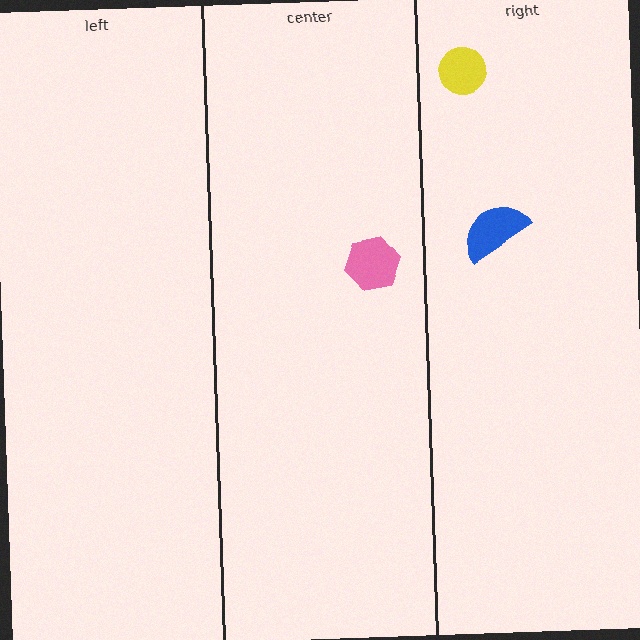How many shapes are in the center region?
1.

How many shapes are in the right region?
2.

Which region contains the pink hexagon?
The center region.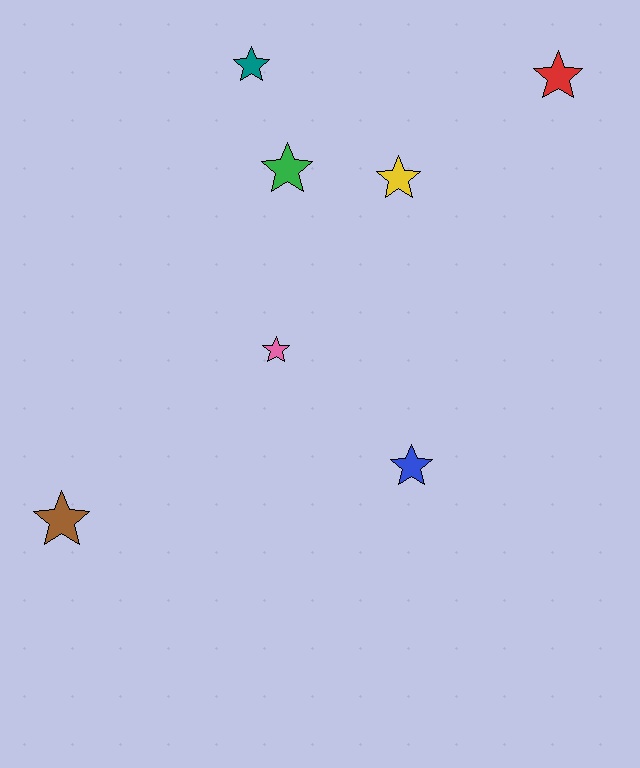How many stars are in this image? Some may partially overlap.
There are 7 stars.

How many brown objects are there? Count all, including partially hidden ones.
There is 1 brown object.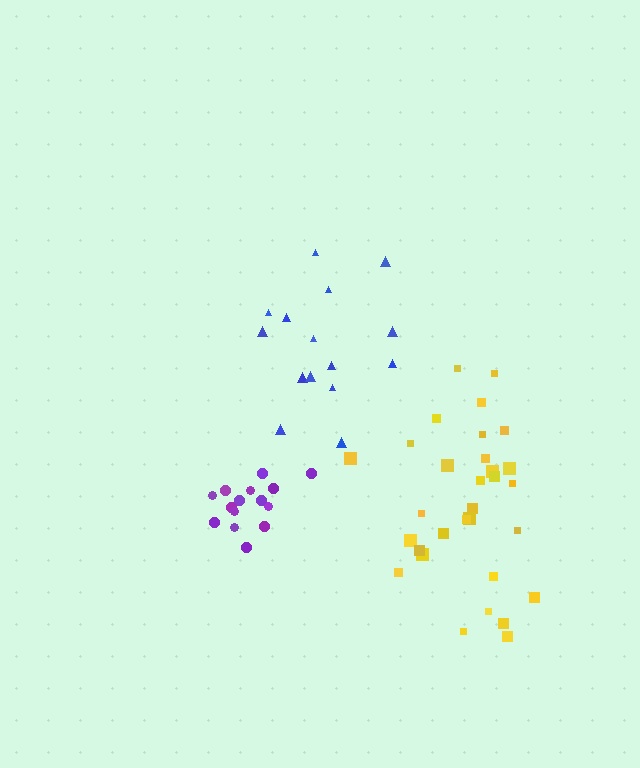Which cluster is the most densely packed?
Purple.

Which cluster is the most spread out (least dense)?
Blue.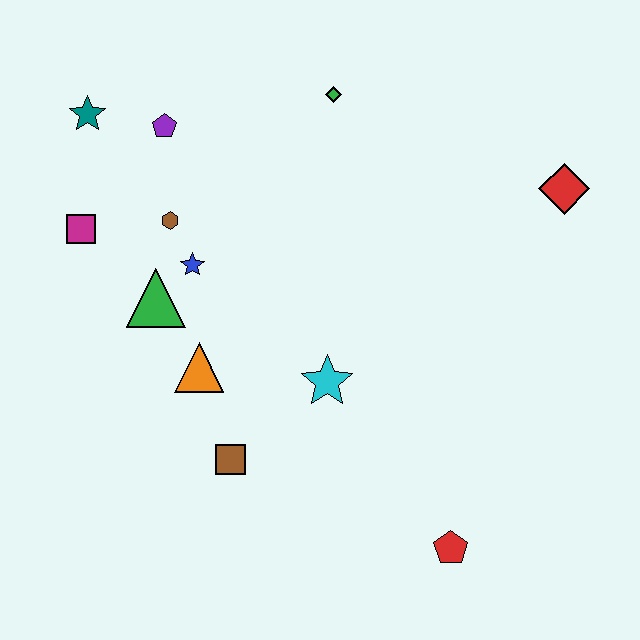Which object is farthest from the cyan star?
The teal star is farthest from the cyan star.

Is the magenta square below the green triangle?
No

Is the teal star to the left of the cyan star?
Yes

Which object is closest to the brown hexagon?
The blue star is closest to the brown hexagon.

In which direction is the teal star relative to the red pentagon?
The teal star is above the red pentagon.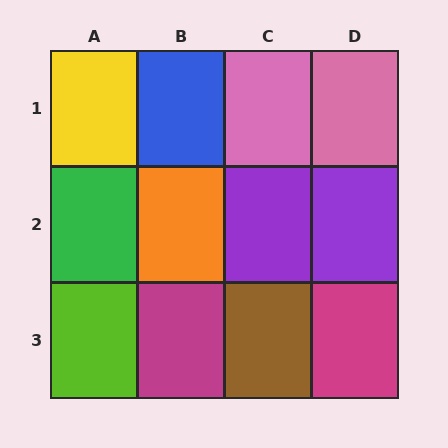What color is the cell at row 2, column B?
Orange.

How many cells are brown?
1 cell is brown.